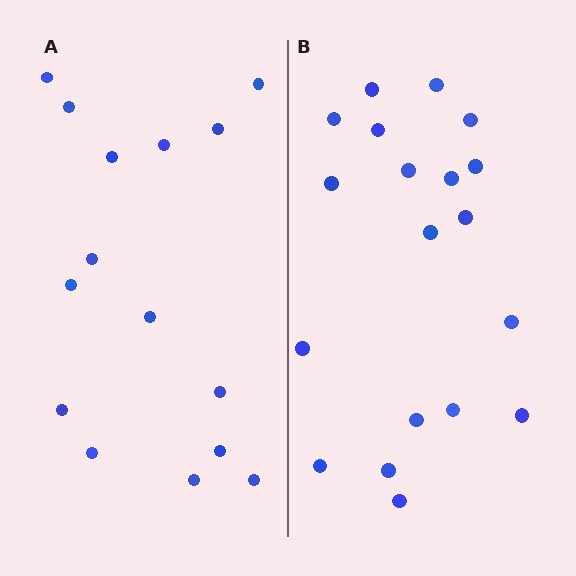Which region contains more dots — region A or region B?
Region B (the right region) has more dots.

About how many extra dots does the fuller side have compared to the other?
Region B has about 4 more dots than region A.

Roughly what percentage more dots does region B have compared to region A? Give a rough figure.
About 25% more.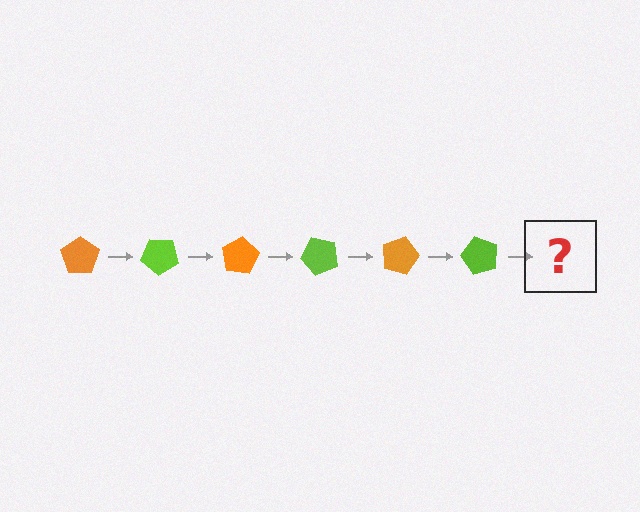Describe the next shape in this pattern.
It should be an orange pentagon, rotated 240 degrees from the start.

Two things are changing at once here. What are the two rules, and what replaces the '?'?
The two rules are that it rotates 40 degrees each step and the color cycles through orange and lime. The '?' should be an orange pentagon, rotated 240 degrees from the start.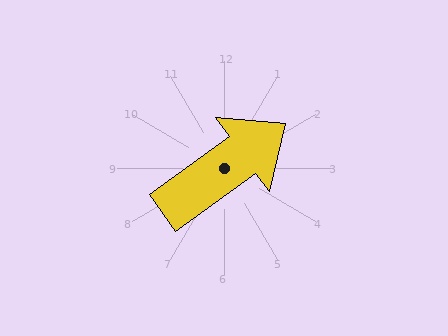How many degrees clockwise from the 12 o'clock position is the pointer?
Approximately 54 degrees.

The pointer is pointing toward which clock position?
Roughly 2 o'clock.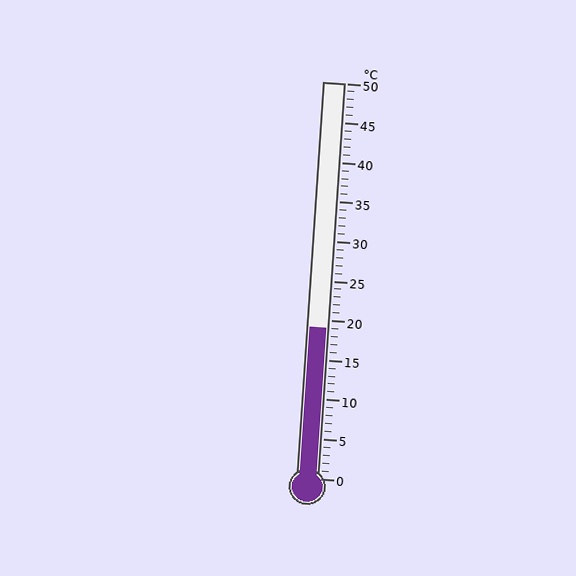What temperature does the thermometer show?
The thermometer shows approximately 19°C.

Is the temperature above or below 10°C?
The temperature is above 10°C.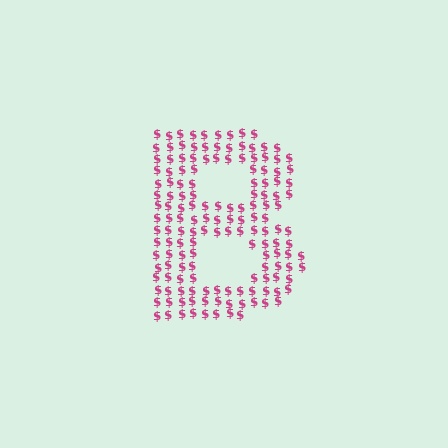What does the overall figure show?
The overall figure shows the letter B.